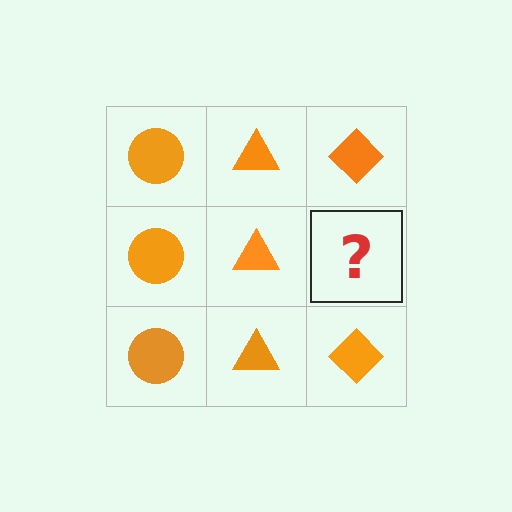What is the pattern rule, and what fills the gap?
The rule is that each column has a consistent shape. The gap should be filled with an orange diamond.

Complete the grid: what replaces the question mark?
The question mark should be replaced with an orange diamond.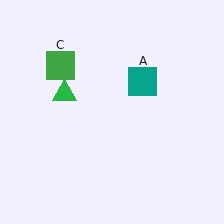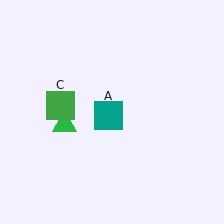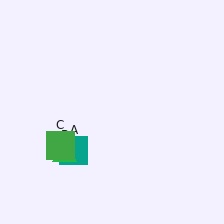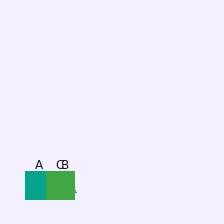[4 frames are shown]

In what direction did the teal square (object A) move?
The teal square (object A) moved down and to the left.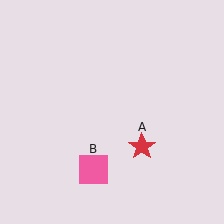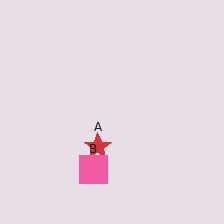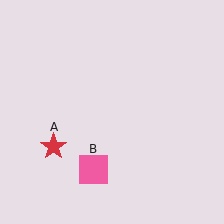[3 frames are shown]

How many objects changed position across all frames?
1 object changed position: red star (object A).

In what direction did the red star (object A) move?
The red star (object A) moved left.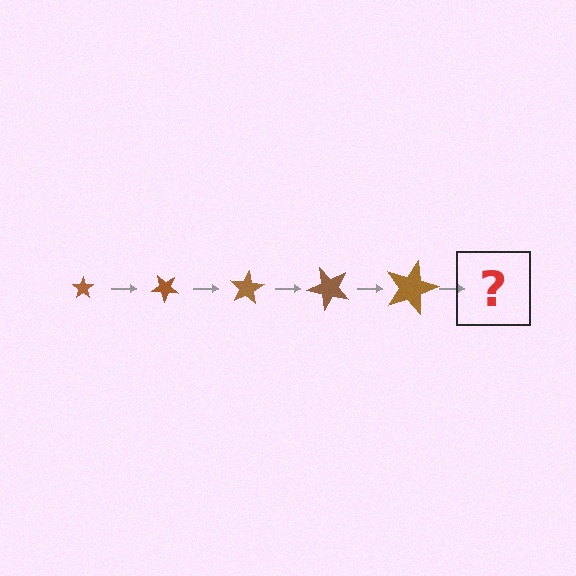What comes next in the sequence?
The next element should be a star, larger than the previous one and rotated 200 degrees from the start.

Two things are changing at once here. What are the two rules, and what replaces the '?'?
The two rules are that the star grows larger each step and it rotates 40 degrees each step. The '?' should be a star, larger than the previous one and rotated 200 degrees from the start.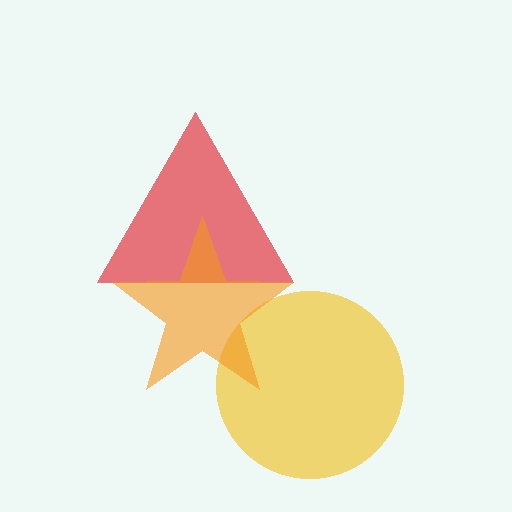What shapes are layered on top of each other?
The layered shapes are: a yellow circle, a red triangle, an orange star.